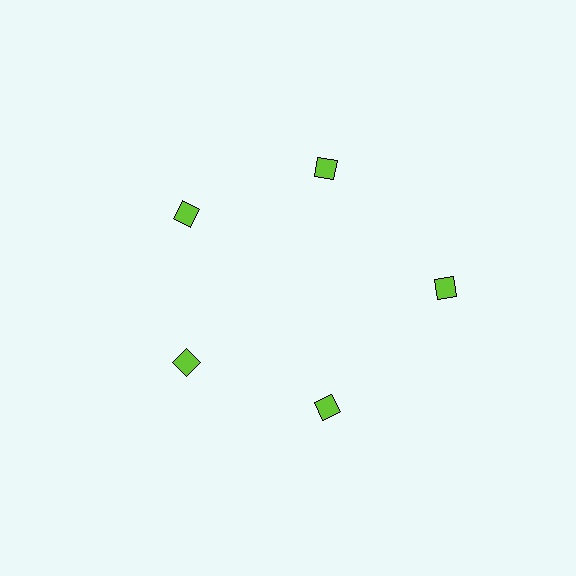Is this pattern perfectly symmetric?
No. The 5 lime diamonds are arranged in a ring, but one element near the 3 o'clock position is pushed outward from the center, breaking the 5-fold rotational symmetry.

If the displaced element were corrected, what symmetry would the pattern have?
It would have 5-fold rotational symmetry — the pattern would map onto itself every 72 degrees.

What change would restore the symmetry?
The symmetry would be restored by moving it inward, back onto the ring so that all 5 diamonds sit at equal angles and equal distance from the center.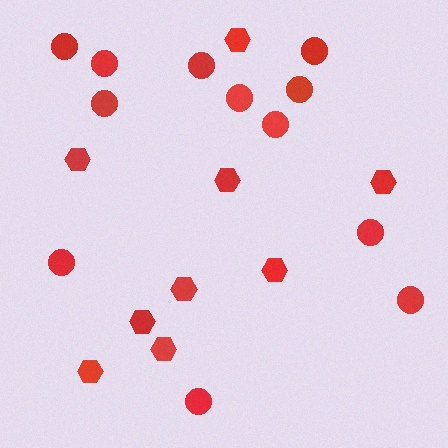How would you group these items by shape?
There are 2 groups: one group of hexagons (9) and one group of circles (12).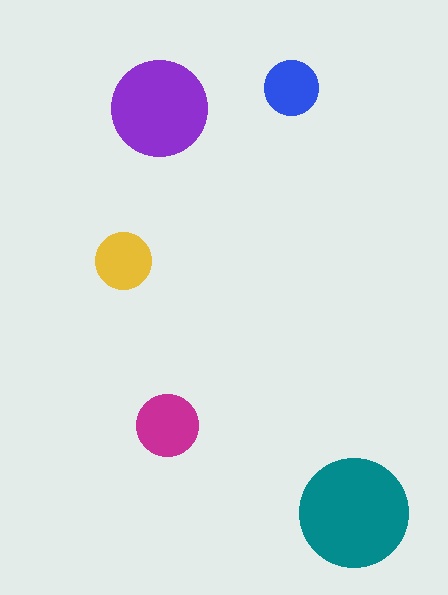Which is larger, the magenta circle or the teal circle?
The teal one.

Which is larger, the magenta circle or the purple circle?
The purple one.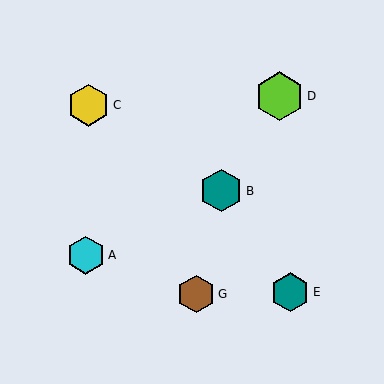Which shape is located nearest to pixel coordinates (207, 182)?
The teal hexagon (labeled B) at (221, 191) is nearest to that location.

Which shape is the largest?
The lime hexagon (labeled D) is the largest.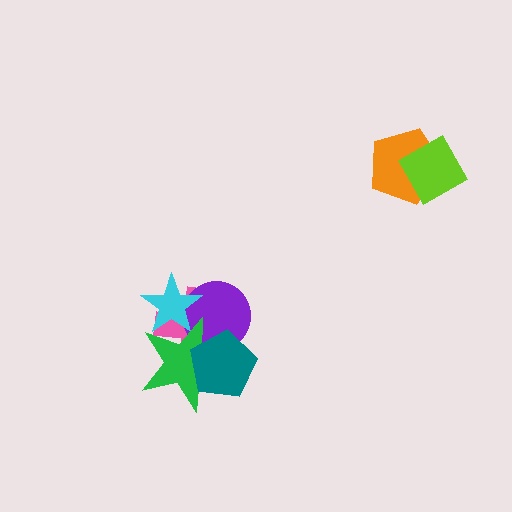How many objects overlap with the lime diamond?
1 object overlaps with the lime diamond.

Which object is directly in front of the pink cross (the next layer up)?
The purple circle is directly in front of the pink cross.